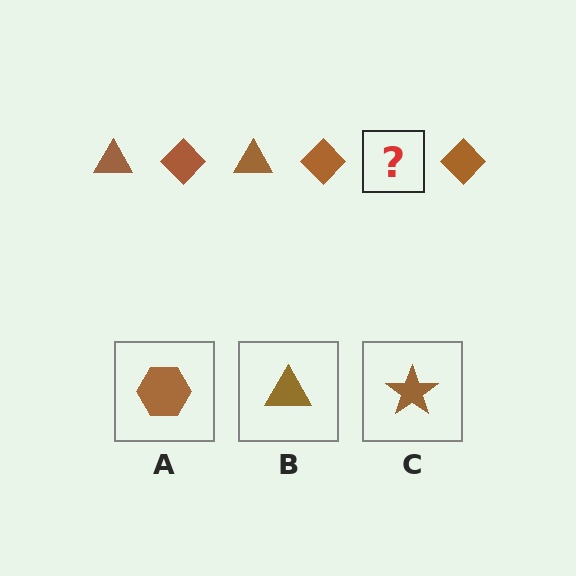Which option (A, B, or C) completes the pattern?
B.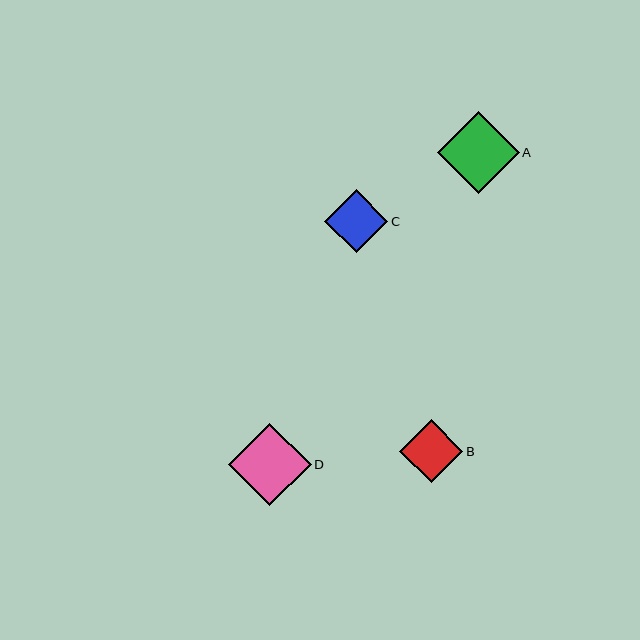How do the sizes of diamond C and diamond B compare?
Diamond C and diamond B are approximately the same size.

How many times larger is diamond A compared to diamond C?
Diamond A is approximately 1.3 times the size of diamond C.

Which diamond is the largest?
Diamond D is the largest with a size of approximately 82 pixels.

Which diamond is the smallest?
Diamond B is the smallest with a size of approximately 63 pixels.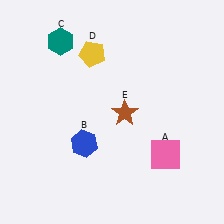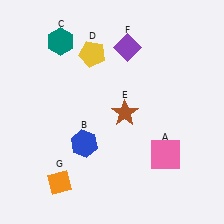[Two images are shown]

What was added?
A purple diamond (F), an orange diamond (G) were added in Image 2.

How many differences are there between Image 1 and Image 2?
There are 2 differences between the two images.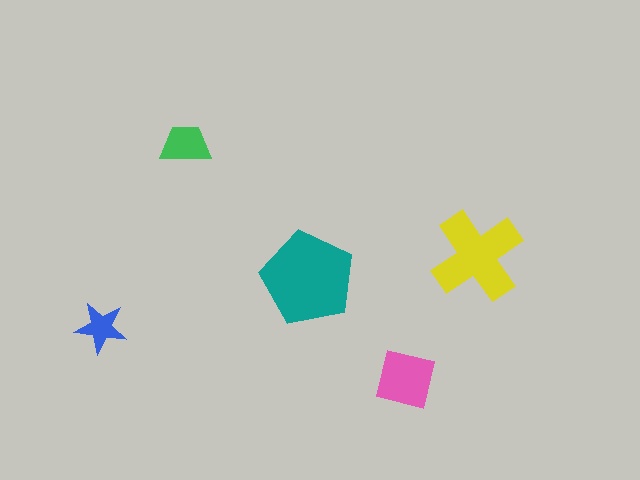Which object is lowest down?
The pink square is bottommost.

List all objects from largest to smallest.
The teal pentagon, the yellow cross, the pink square, the green trapezoid, the blue star.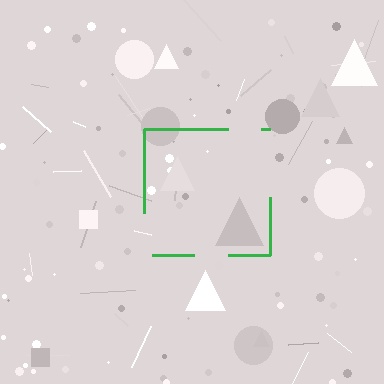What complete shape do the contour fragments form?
The contour fragments form a square.